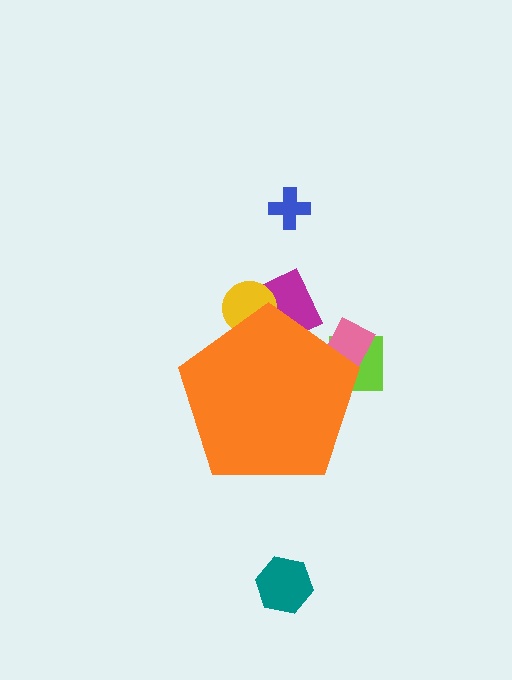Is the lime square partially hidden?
Yes, the lime square is partially hidden behind the orange pentagon.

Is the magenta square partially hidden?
Yes, the magenta square is partially hidden behind the orange pentagon.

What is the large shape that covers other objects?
An orange pentagon.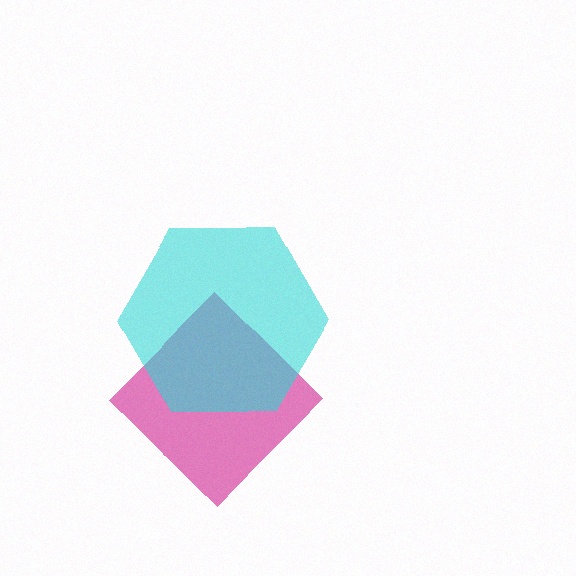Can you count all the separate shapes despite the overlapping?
Yes, there are 2 separate shapes.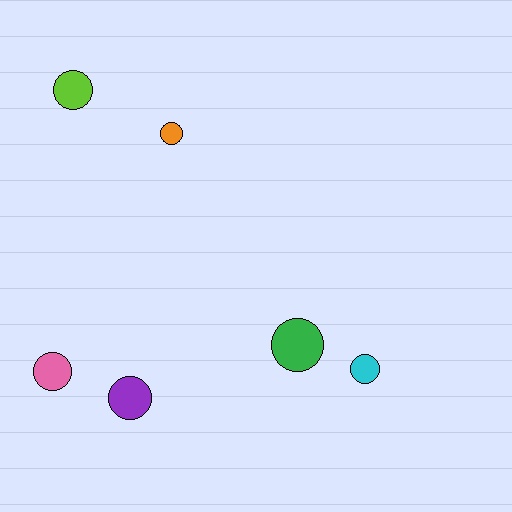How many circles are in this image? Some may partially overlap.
There are 6 circles.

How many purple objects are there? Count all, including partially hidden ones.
There is 1 purple object.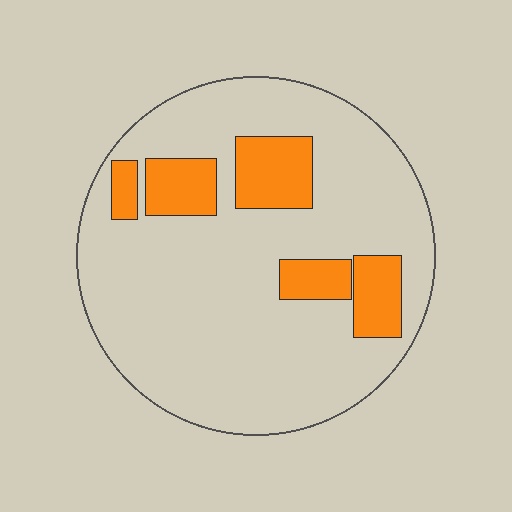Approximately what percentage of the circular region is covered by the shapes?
Approximately 20%.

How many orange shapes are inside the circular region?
5.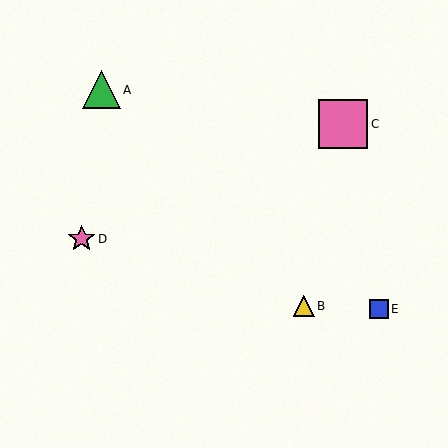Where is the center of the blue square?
The center of the blue square is at (379, 309).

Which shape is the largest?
The pink square (labeled C) is the largest.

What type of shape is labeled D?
Shape D is a pink star.